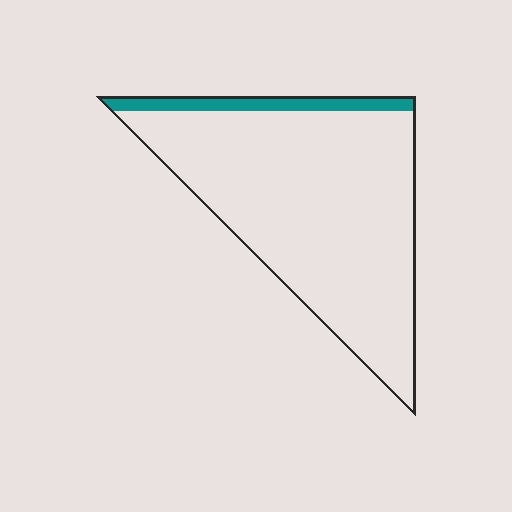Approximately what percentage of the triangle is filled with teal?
Approximately 10%.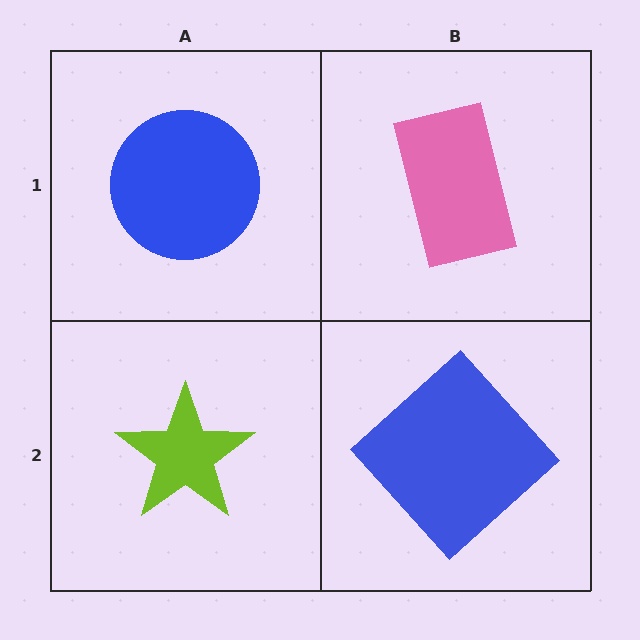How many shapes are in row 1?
2 shapes.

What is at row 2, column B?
A blue diamond.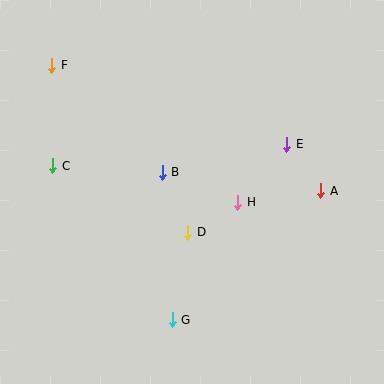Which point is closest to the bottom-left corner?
Point G is closest to the bottom-left corner.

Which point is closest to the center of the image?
Point B at (162, 172) is closest to the center.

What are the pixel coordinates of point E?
Point E is at (287, 144).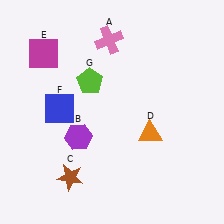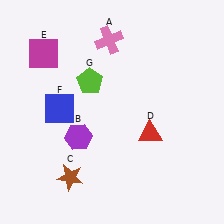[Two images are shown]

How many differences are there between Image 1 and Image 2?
There is 1 difference between the two images.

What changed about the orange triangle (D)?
In Image 1, D is orange. In Image 2, it changed to red.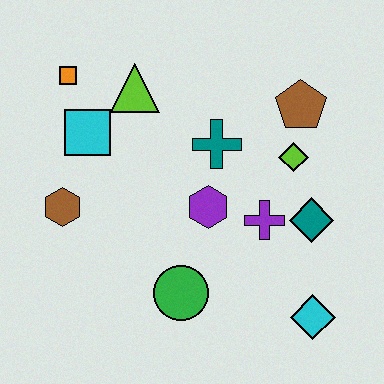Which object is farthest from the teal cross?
The cyan diamond is farthest from the teal cross.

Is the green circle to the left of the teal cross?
Yes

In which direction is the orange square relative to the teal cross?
The orange square is to the left of the teal cross.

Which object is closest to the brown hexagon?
The cyan square is closest to the brown hexagon.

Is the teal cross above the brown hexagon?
Yes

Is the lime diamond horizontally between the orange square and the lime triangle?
No